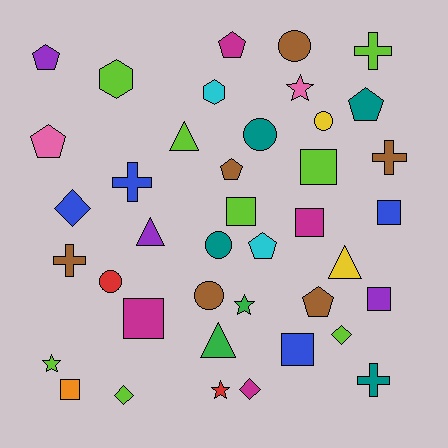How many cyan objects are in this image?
There are 2 cyan objects.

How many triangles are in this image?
There are 4 triangles.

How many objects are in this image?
There are 40 objects.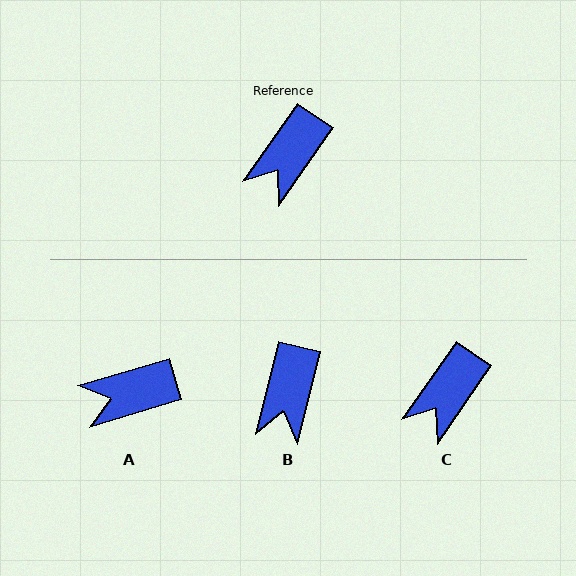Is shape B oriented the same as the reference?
No, it is off by about 21 degrees.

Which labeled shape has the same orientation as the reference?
C.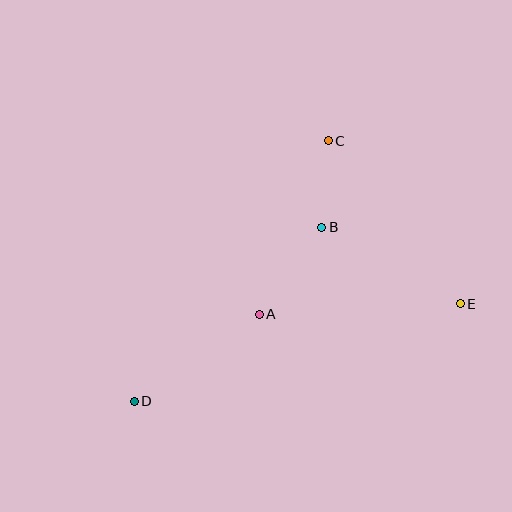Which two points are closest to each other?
Points B and C are closest to each other.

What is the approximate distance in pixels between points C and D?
The distance between C and D is approximately 325 pixels.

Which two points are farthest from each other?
Points D and E are farthest from each other.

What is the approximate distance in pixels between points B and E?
The distance between B and E is approximately 158 pixels.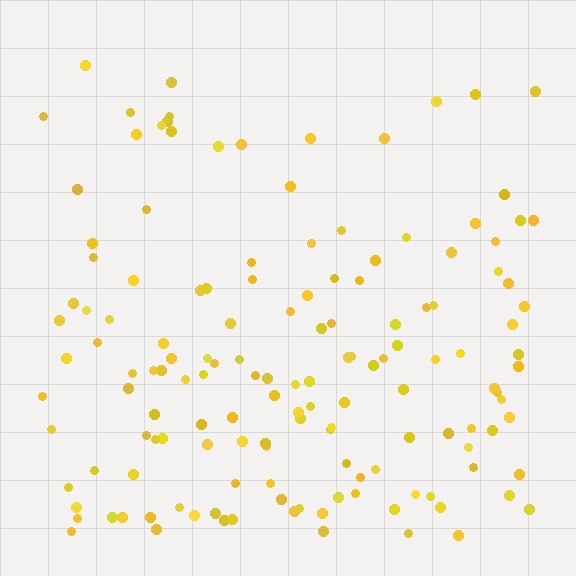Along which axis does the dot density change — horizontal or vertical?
Vertical.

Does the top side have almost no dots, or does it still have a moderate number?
Still a moderate number, just noticeably fewer than the bottom.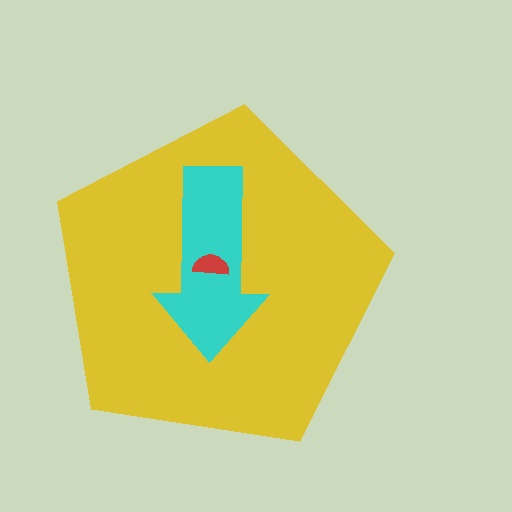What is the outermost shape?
The yellow pentagon.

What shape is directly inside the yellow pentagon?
The cyan arrow.